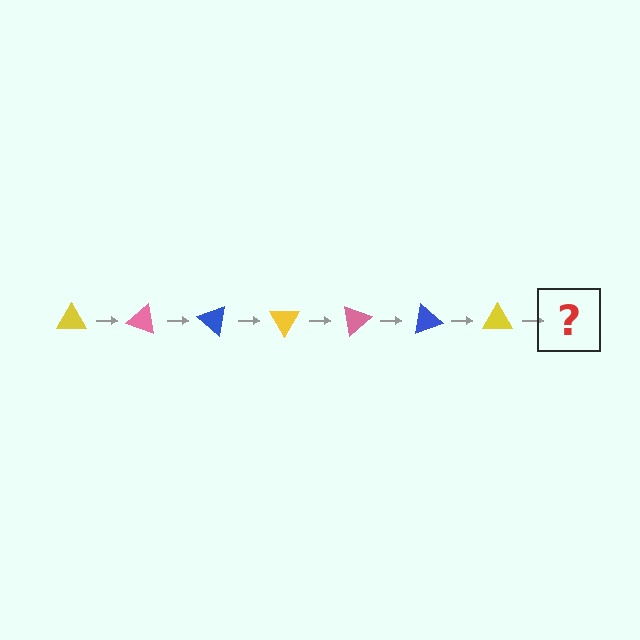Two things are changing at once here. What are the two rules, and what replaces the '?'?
The two rules are that it rotates 20 degrees each step and the color cycles through yellow, pink, and blue. The '?' should be a pink triangle, rotated 140 degrees from the start.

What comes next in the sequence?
The next element should be a pink triangle, rotated 140 degrees from the start.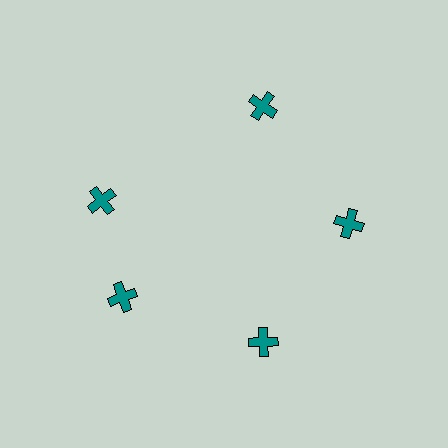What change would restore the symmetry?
The symmetry would be restored by rotating it back into even spacing with its neighbors so that all 5 crosses sit at equal angles and equal distance from the center.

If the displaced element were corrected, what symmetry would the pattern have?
It would have 5-fold rotational symmetry — the pattern would map onto itself every 72 degrees.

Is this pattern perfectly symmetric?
No. The 5 teal crosses are arranged in a ring, but one element near the 10 o'clock position is rotated out of alignment along the ring, breaking the 5-fold rotational symmetry.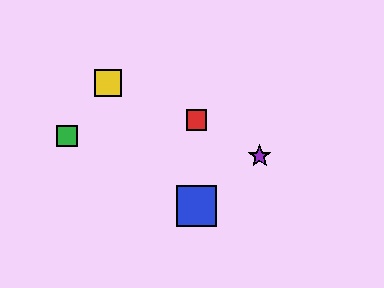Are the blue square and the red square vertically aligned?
Yes, both are at x≈196.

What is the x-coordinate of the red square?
The red square is at x≈196.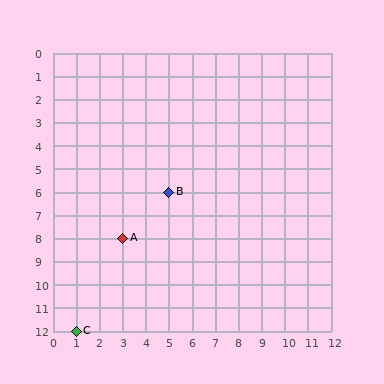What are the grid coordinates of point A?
Point A is at grid coordinates (3, 8).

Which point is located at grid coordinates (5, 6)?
Point B is at (5, 6).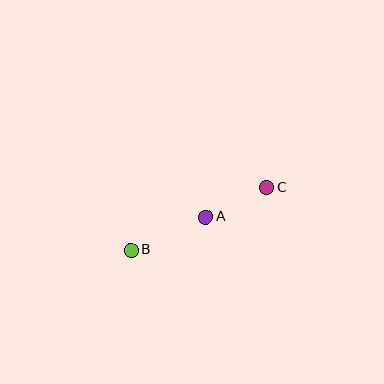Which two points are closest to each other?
Points A and C are closest to each other.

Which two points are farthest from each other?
Points B and C are farthest from each other.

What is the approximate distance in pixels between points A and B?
The distance between A and B is approximately 81 pixels.